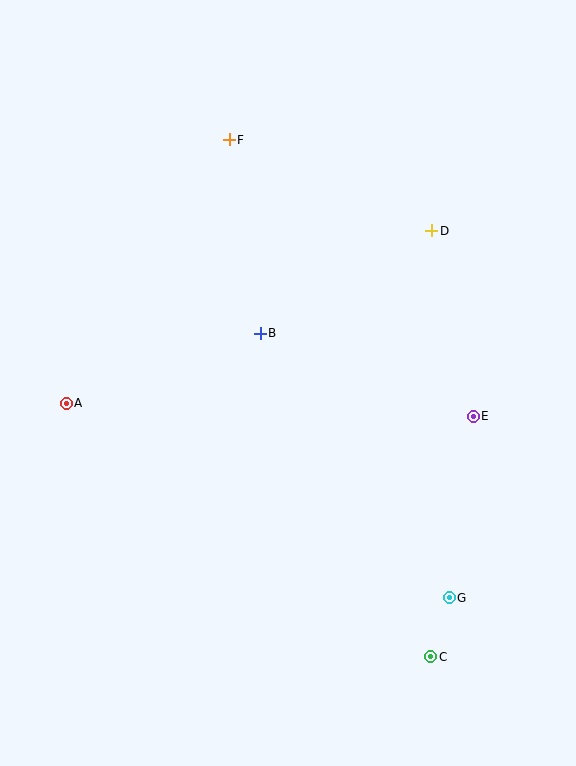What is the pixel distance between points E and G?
The distance between E and G is 183 pixels.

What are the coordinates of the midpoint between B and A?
The midpoint between B and A is at (163, 368).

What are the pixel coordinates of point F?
Point F is at (229, 140).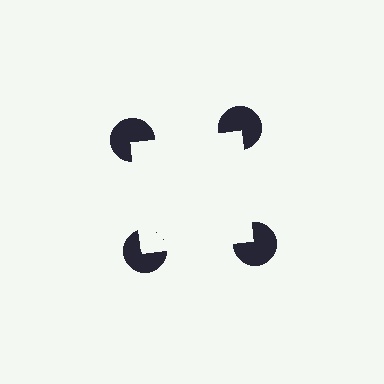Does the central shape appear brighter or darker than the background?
It typically appears slightly brighter than the background, even though no actual brightness change is drawn.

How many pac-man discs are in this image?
There are 4 — one at each vertex of the illusory square.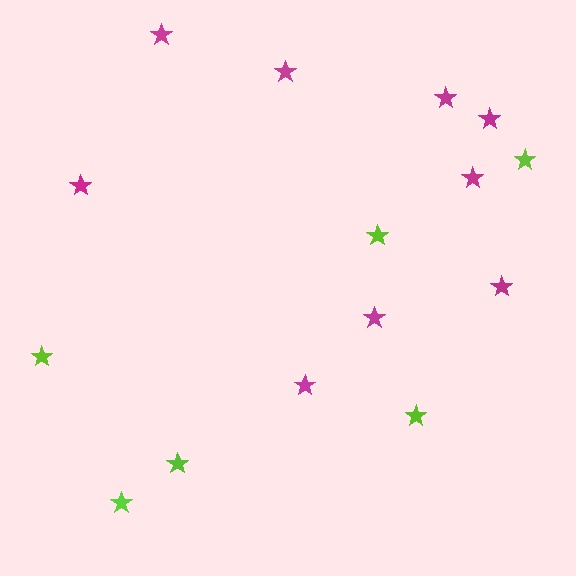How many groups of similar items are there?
There are 2 groups: one group of magenta stars (9) and one group of lime stars (6).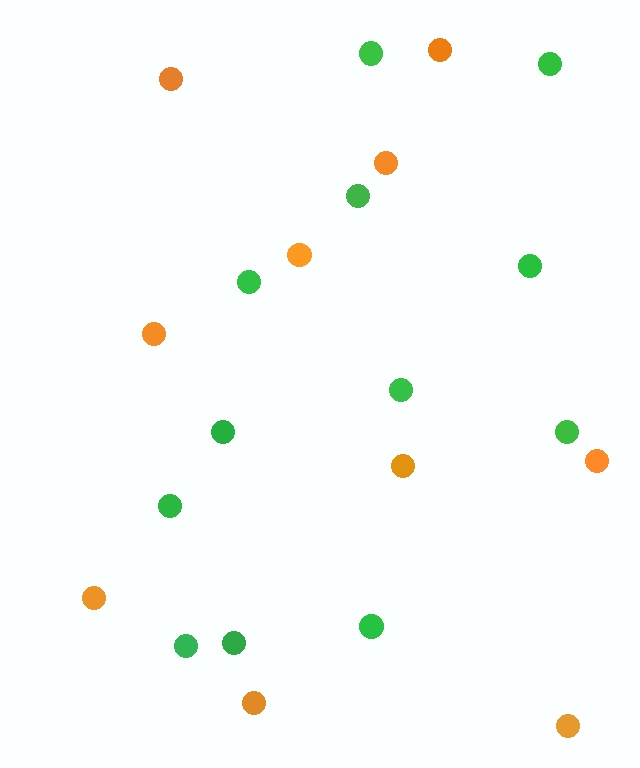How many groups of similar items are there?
There are 2 groups: one group of green circles (12) and one group of orange circles (10).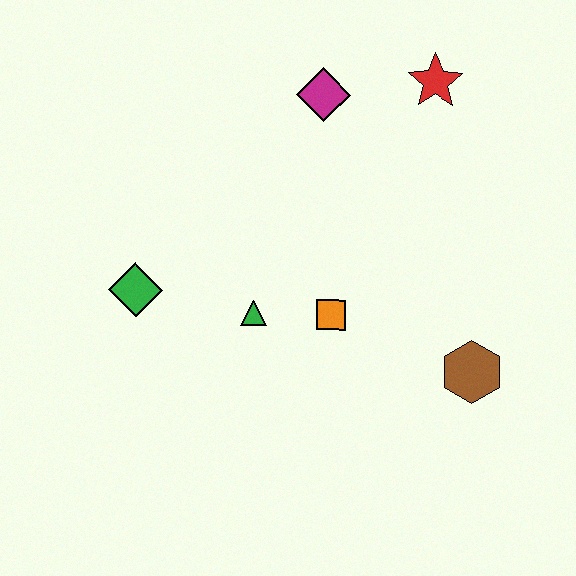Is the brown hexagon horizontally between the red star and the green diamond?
No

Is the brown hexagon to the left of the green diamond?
No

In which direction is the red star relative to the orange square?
The red star is above the orange square.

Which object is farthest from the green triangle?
The red star is farthest from the green triangle.